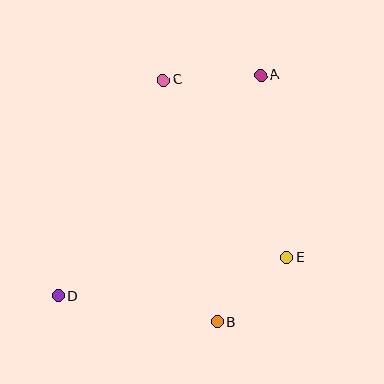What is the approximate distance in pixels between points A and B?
The distance between A and B is approximately 251 pixels.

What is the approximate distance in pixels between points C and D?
The distance between C and D is approximately 240 pixels.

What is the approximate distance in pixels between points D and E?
The distance between D and E is approximately 231 pixels.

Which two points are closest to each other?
Points B and E are closest to each other.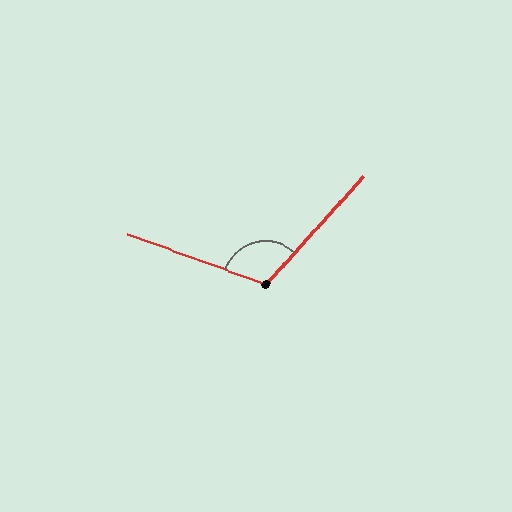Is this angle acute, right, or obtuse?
It is obtuse.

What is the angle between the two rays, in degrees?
Approximately 112 degrees.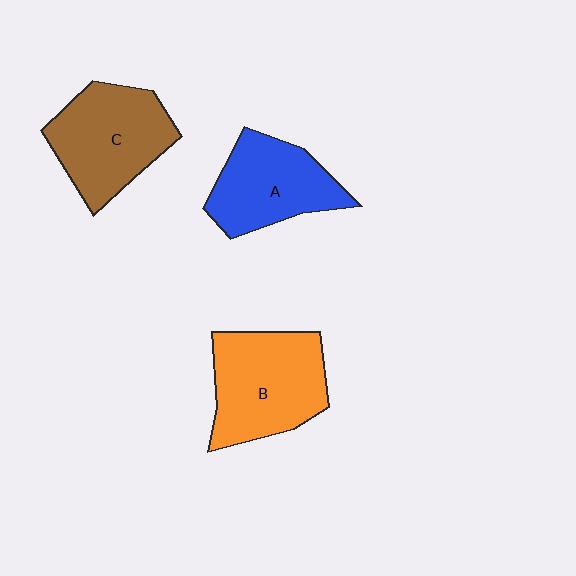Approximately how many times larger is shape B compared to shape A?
Approximately 1.2 times.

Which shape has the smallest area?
Shape A (blue).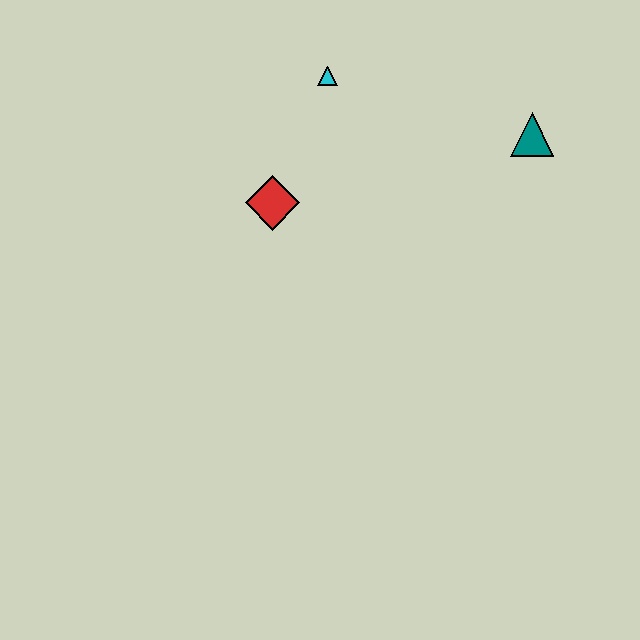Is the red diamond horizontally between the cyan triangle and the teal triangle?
No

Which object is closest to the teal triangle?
The cyan triangle is closest to the teal triangle.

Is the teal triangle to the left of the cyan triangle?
No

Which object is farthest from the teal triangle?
The red diamond is farthest from the teal triangle.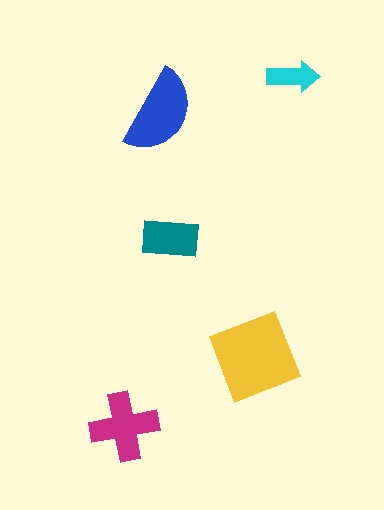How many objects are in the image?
There are 5 objects in the image.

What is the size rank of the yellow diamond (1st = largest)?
1st.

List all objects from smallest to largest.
The cyan arrow, the teal rectangle, the magenta cross, the blue semicircle, the yellow diamond.